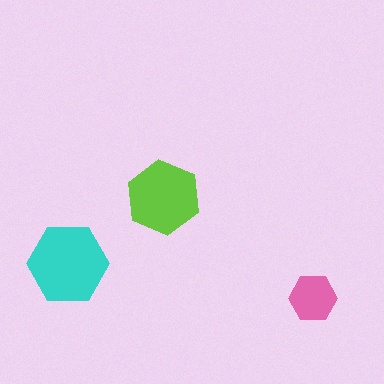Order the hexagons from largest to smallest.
the cyan one, the lime one, the pink one.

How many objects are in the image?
There are 3 objects in the image.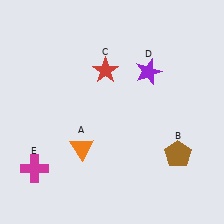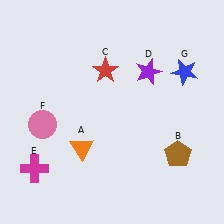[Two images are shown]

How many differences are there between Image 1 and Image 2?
There are 2 differences between the two images.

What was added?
A pink circle (F), a blue star (G) were added in Image 2.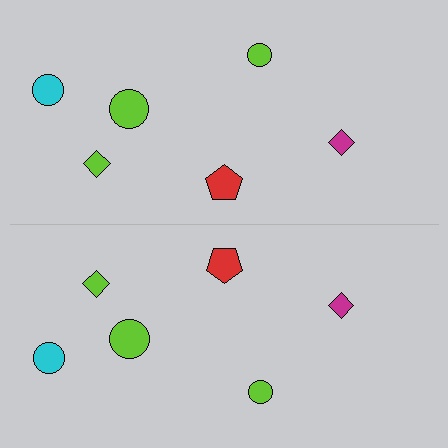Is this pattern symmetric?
Yes, this pattern has bilateral (reflection) symmetry.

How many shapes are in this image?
There are 12 shapes in this image.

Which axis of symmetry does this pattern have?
The pattern has a horizontal axis of symmetry running through the center of the image.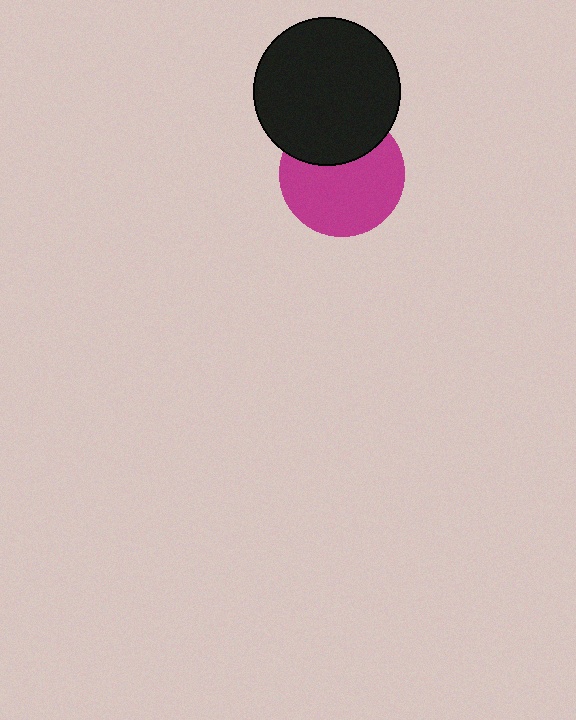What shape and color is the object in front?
The object in front is a black circle.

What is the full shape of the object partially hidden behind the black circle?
The partially hidden object is a magenta circle.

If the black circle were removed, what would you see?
You would see the complete magenta circle.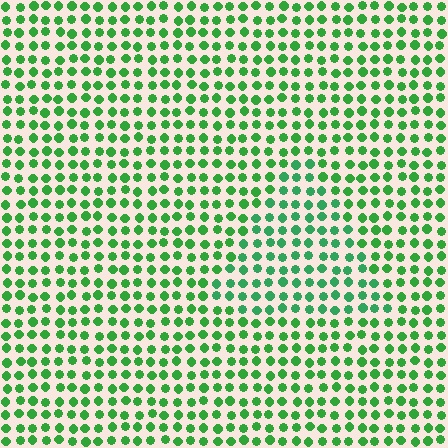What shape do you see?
I see a triangle.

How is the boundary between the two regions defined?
The boundary is defined purely by a slight shift in hue (about 18 degrees). Spacing, size, and orientation are identical on both sides.